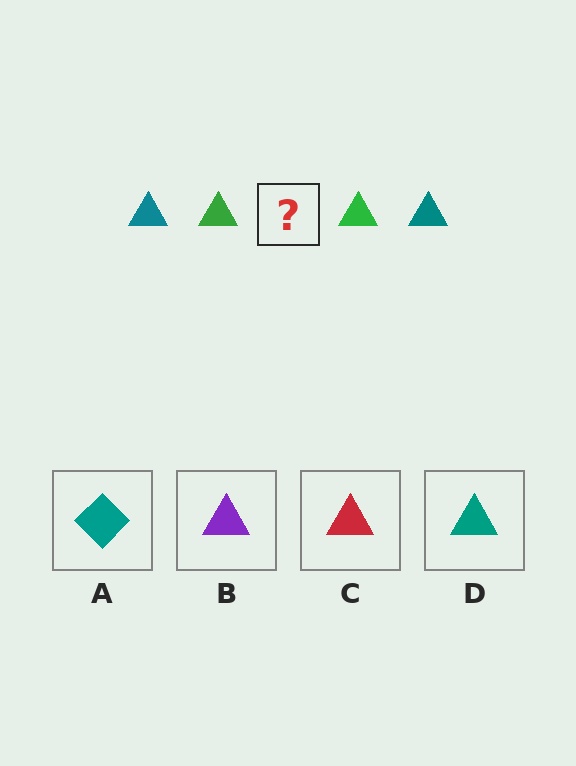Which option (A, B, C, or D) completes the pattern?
D.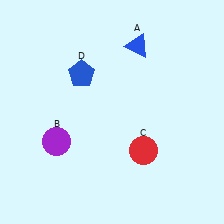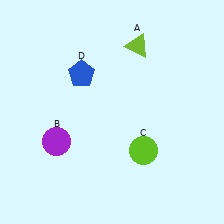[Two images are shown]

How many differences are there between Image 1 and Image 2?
There are 2 differences between the two images.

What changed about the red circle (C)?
In Image 1, C is red. In Image 2, it changed to lime.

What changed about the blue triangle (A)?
In Image 1, A is blue. In Image 2, it changed to lime.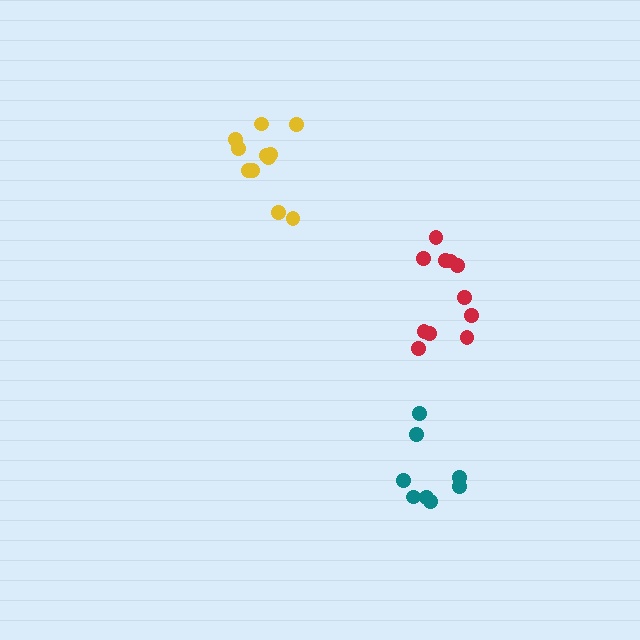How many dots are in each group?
Group 1: 8 dots, Group 2: 11 dots, Group 3: 11 dots (30 total).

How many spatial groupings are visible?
There are 3 spatial groupings.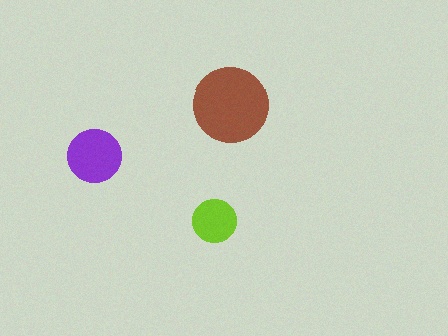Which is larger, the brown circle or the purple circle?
The brown one.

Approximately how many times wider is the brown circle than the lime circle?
About 1.5 times wider.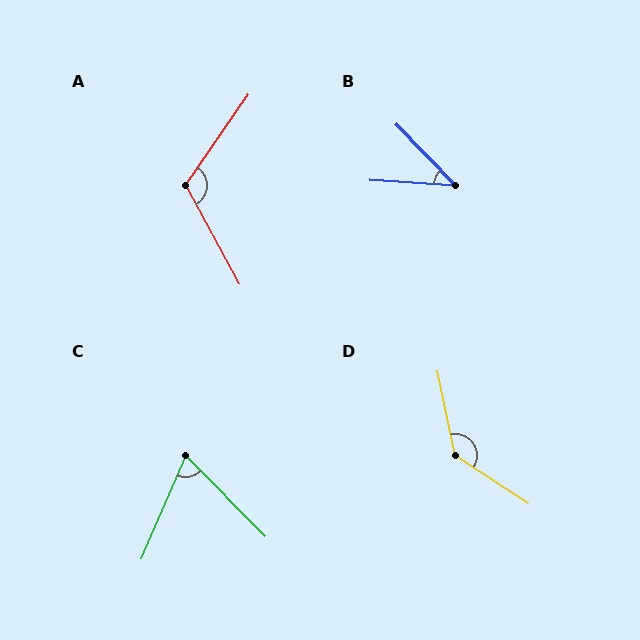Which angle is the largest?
D, at approximately 135 degrees.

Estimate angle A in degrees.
Approximately 116 degrees.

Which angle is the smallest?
B, at approximately 42 degrees.